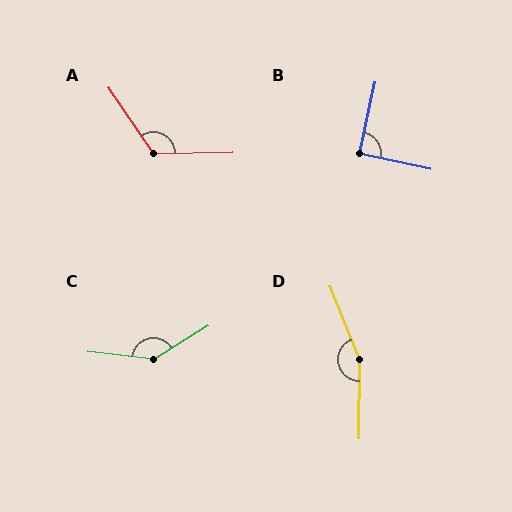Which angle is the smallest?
B, at approximately 90 degrees.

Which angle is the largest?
D, at approximately 158 degrees.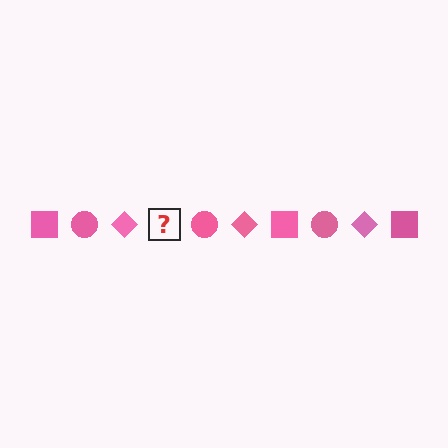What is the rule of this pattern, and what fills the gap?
The rule is that the pattern cycles through square, circle, diamond shapes in pink. The gap should be filled with a pink square.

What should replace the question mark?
The question mark should be replaced with a pink square.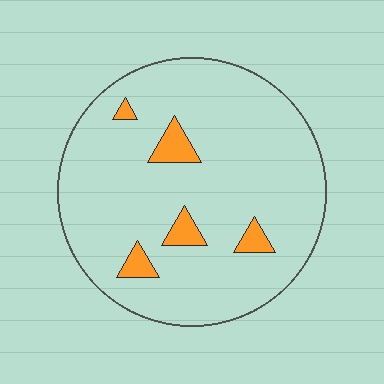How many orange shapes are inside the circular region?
5.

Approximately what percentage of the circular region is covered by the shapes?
Approximately 10%.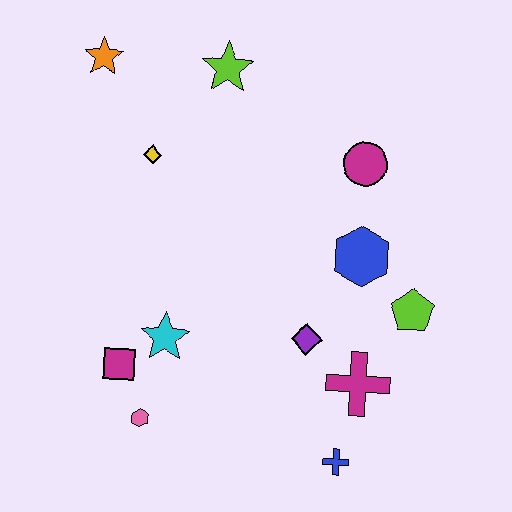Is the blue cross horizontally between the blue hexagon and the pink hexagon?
Yes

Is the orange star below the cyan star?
No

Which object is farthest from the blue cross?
The orange star is farthest from the blue cross.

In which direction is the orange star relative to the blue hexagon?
The orange star is to the left of the blue hexagon.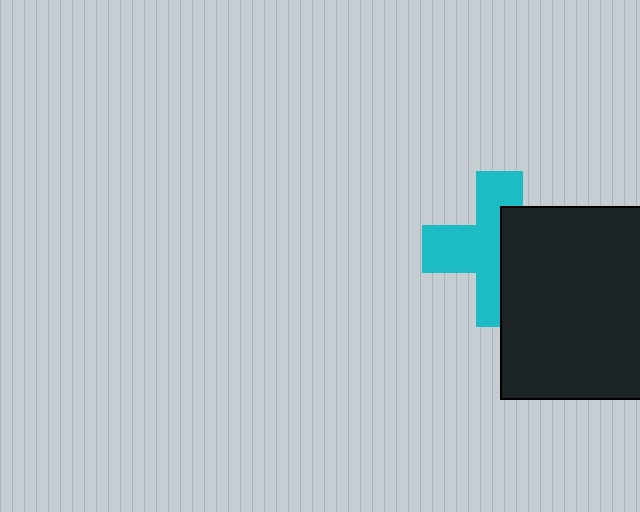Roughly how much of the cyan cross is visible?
About half of it is visible (roughly 56%).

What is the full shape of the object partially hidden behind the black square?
The partially hidden object is a cyan cross.